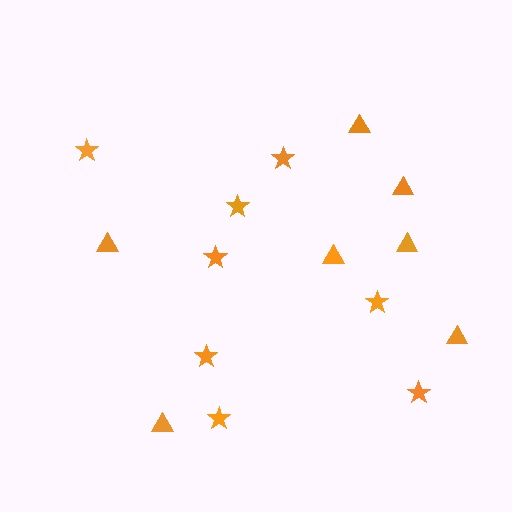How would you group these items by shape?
There are 2 groups: one group of triangles (7) and one group of stars (8).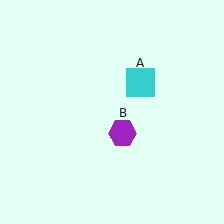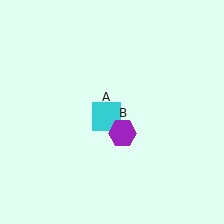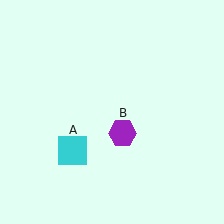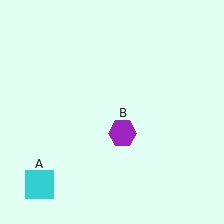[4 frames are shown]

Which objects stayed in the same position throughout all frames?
Purple hexagon (object B) remained stationary.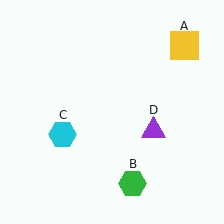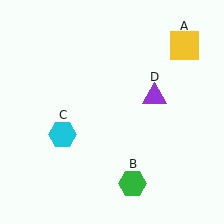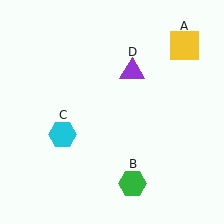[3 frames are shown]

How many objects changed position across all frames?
1 object changed position: purple triangle (object D).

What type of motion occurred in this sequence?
The purple triangle (object D) rotated counterclockwise around the center of the scene.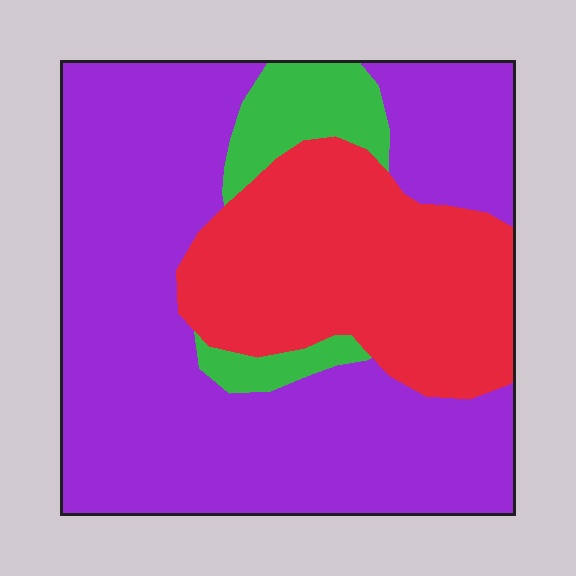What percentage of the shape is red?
Red covers roughly 30% of the shape.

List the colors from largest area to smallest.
From largest to smallest: purple, red, green.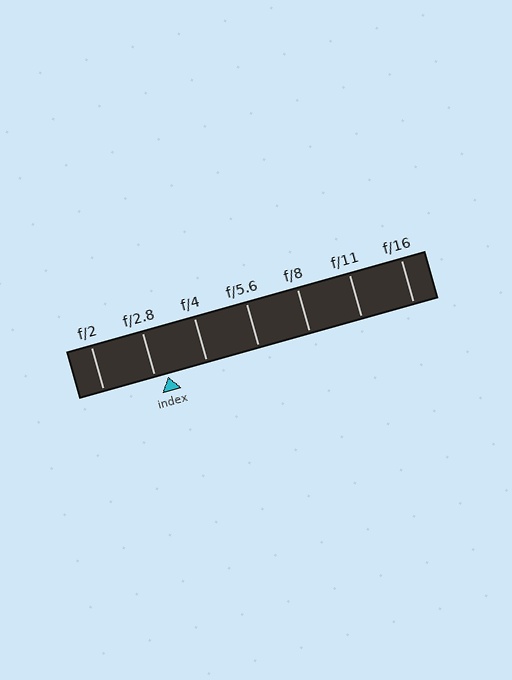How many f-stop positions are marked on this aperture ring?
There are 7 f-stop positions marked.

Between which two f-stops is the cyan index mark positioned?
The index mark is between f/2.8 and f/4.